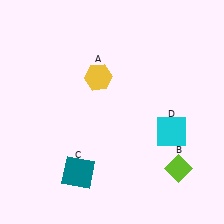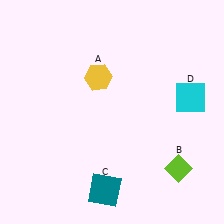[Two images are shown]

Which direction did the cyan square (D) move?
The cyan square (D) moved up.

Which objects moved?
The objects that moved are: the teal square (C), the cyan square (D).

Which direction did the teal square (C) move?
The teal square (C) moved right.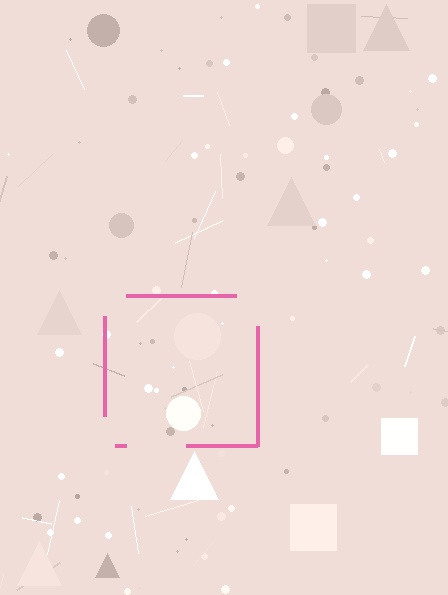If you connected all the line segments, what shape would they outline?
They would outline a square.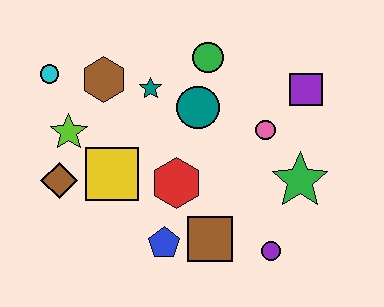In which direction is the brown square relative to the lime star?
The brown square is to the right of the lime star.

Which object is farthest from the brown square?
The cyan circle is farthest from the brown square.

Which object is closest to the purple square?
The pink circle is closest to the purple square.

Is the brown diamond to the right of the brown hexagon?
No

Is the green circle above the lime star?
Yes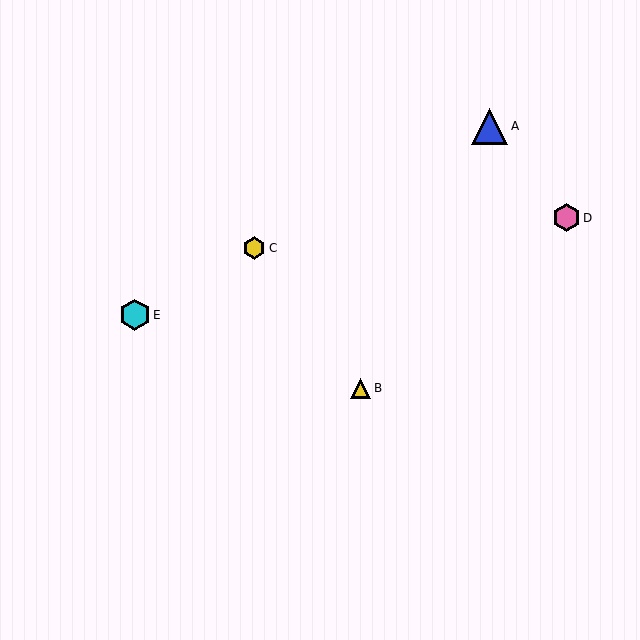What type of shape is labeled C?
Shape C is a yellow hexagon.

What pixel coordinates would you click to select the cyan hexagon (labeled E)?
Click at (135, 315) to select the cyan hexagon E.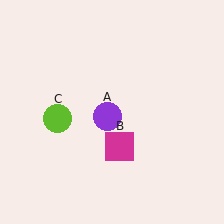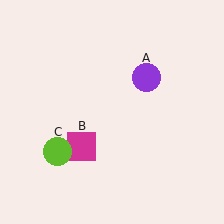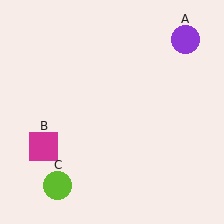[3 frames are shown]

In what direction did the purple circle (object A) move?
The purple circle (object A) moved up and to the right.